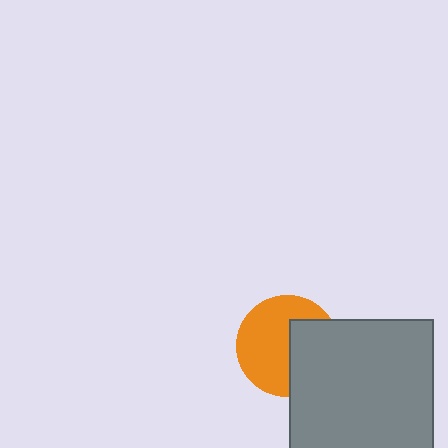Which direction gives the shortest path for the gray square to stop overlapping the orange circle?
Moving right gives the shortest separation.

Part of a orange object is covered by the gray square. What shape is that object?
It is a circle.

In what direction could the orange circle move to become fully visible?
The orange circle could move left. That would shift it out from behind the gray square entirely.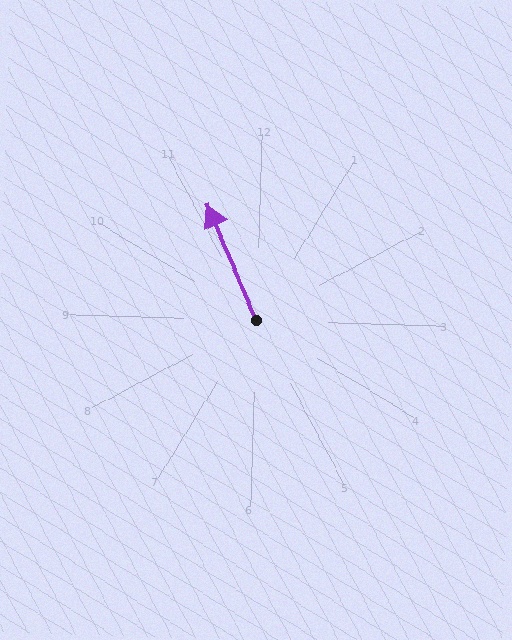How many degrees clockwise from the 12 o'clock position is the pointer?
Approximately 335 degrees.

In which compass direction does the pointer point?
Northwest.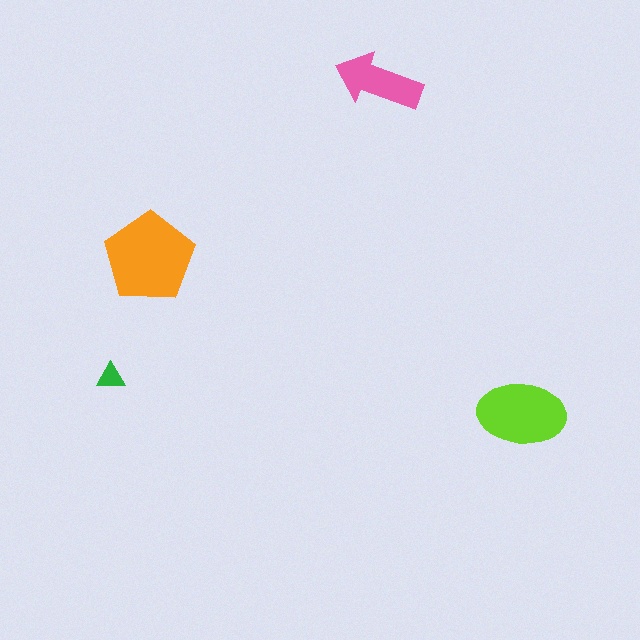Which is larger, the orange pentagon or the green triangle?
The orange pentagon.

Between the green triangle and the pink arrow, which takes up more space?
The pink arrow.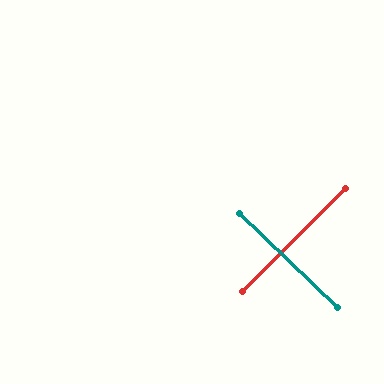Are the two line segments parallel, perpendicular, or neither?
Perpendicular — they meet at approximately 89°.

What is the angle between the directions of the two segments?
Approximately 89 degrees.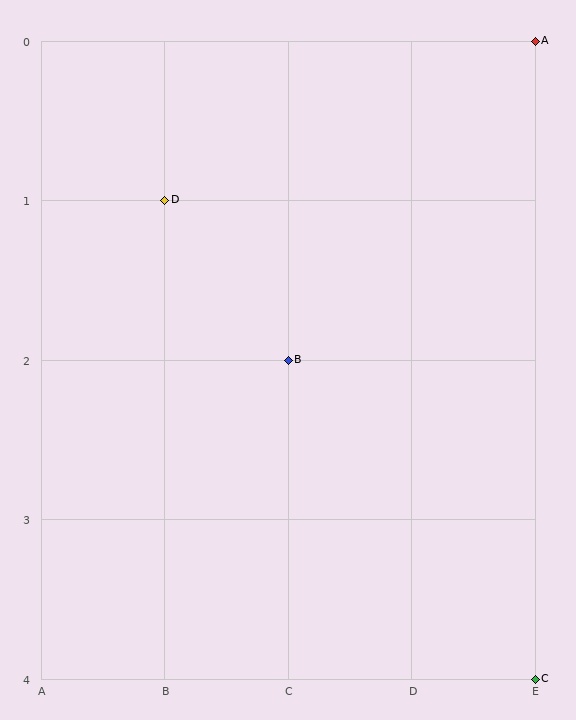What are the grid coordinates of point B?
Point B is at grid coordinates (C, 2).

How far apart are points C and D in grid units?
Points C and D are 3 columns and 3 rows apart (about 4.2 grid units diagonally).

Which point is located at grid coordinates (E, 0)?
Point A is at (E, 0).